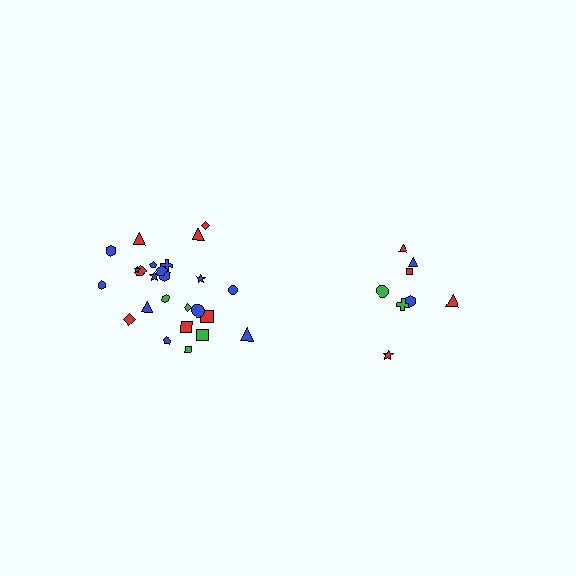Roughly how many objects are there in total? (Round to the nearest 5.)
Roughly 35 objects in total.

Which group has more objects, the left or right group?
The left group.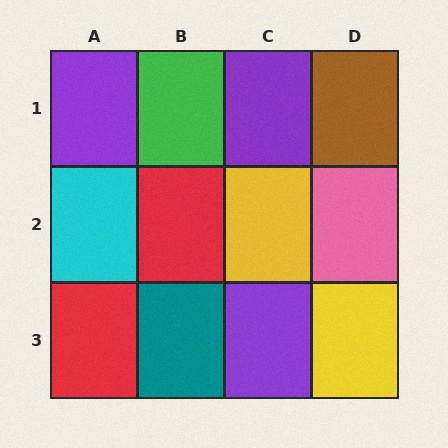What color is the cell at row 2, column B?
Red.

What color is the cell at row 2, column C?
Yellow.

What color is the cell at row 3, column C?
Purple.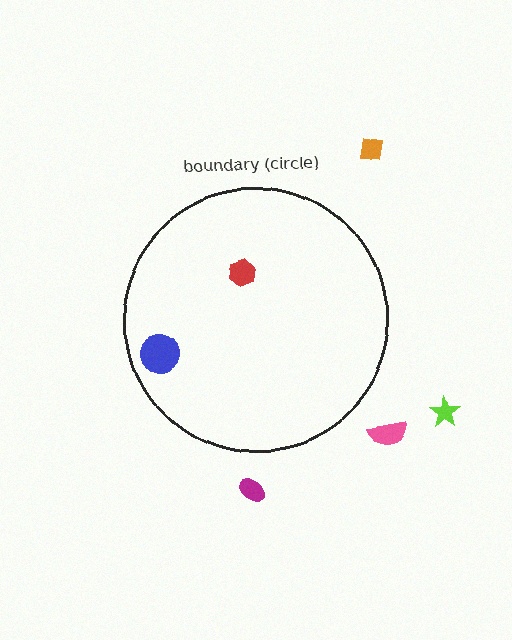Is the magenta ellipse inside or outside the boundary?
Outside.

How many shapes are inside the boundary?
2 inside, 4 outside.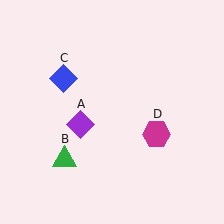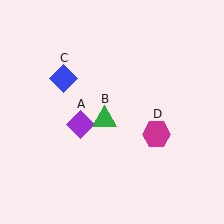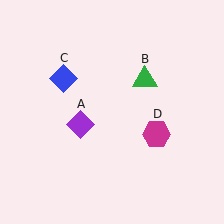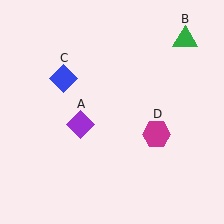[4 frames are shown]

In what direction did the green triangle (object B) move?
The green triangle (object B) moved up and to the right.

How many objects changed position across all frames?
1 object changed position: green triangle (object B).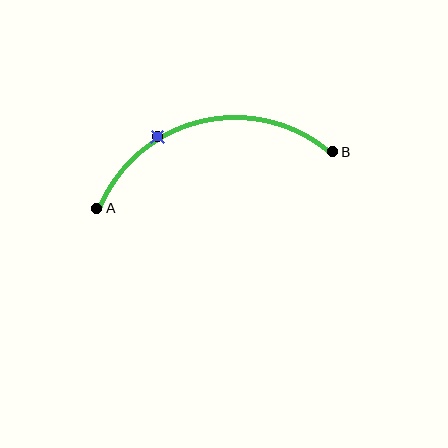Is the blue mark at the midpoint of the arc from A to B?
No. The blue mark lies on the arc but is closer to endpoint A. The arc midpoint would be at the point on the curve equidistant along the arc from both A and B.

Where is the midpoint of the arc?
The arc midpoint is the point on the curve farthest from the straight line joining A and B. It sits above that line.